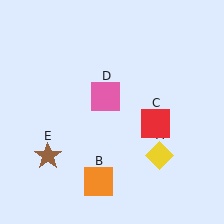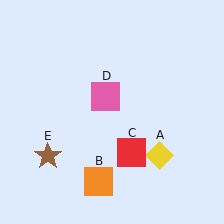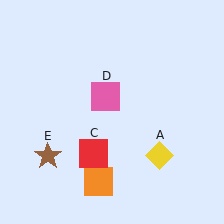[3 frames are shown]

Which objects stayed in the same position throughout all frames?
Yellow diamond (object A) and orange square (object B) and pink square (object D) and brown star (object E) remained stationary.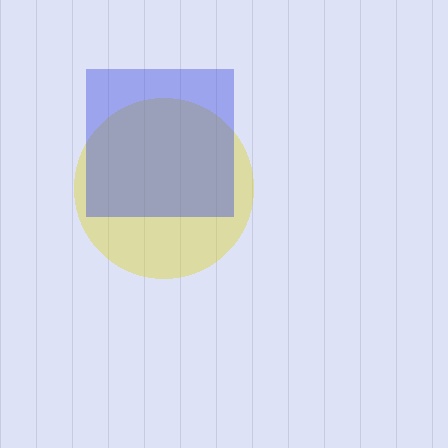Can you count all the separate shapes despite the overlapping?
Yes, there are 2 separate shapes.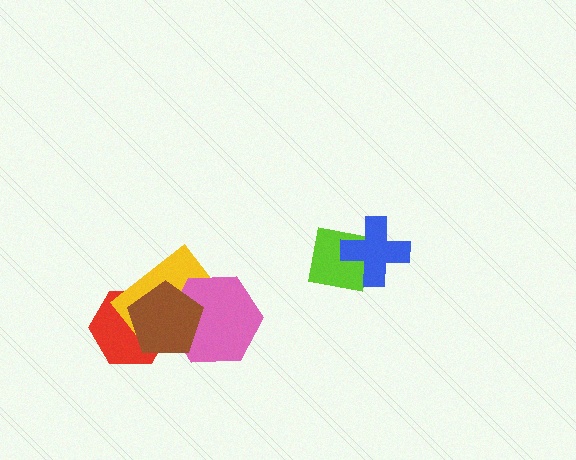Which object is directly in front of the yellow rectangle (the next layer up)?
The pink hexagon is directly in front of the yellow rectangle.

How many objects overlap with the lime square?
1 object overlaps with the lime square.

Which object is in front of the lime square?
The blue cross is in front of the lime square.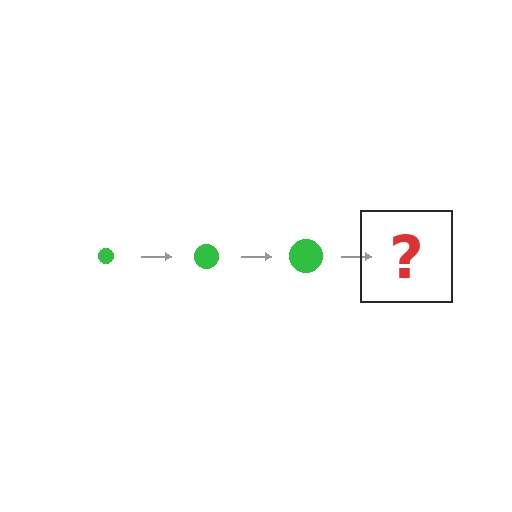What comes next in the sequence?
The next element should be a green circle, larger than the previous one.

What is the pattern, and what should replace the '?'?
The pattern is that the circle gets progressively larger each step. The '?' should be a green circle, larger than the previous one.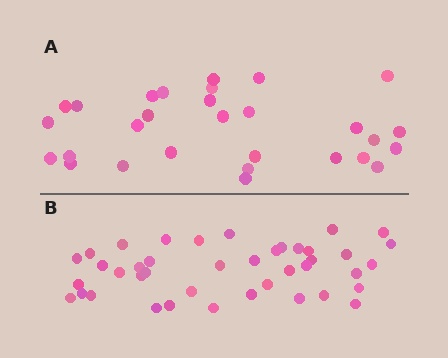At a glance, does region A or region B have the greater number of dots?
Region B (the bottom region) has more dots.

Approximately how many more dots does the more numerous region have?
Region B has roughly 12 or so more dots than region A.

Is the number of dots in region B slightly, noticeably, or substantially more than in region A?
Region B has noticeably more, but not dramatically so. The ratio is roughly 1.4 to 1.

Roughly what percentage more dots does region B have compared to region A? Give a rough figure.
About 40% more.